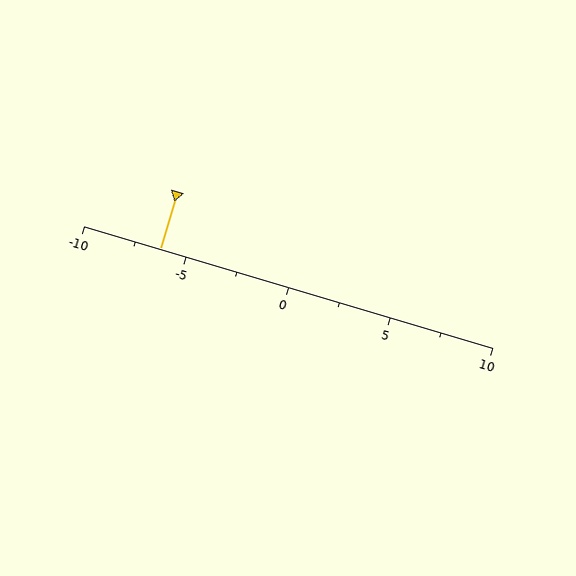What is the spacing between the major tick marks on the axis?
The major ticks are spaced 5 apart.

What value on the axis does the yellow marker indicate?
The marker indicates approximately -6.2.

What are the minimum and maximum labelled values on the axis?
The axis runs from -10 to 10.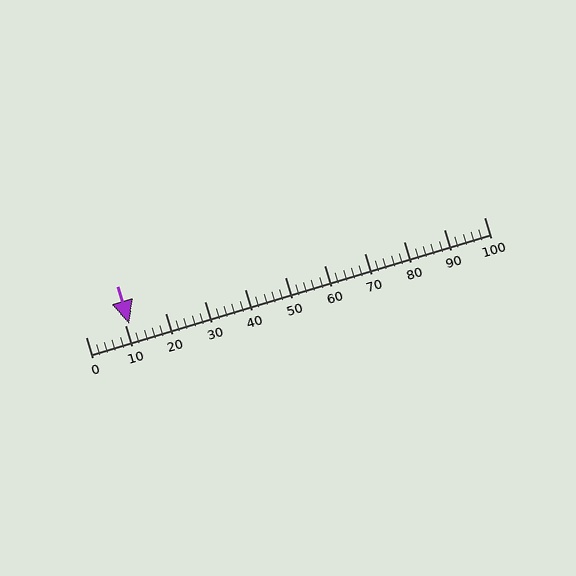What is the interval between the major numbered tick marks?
The major tick marks are spaced 10 units apart.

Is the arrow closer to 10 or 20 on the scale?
The arrow is closer to 10.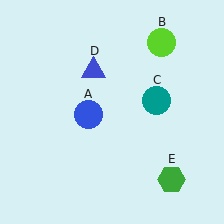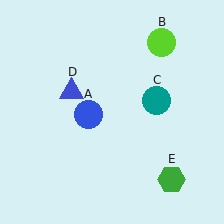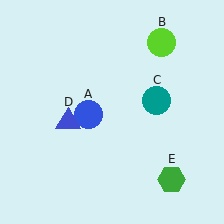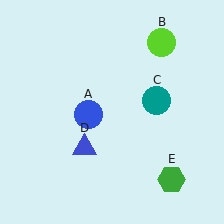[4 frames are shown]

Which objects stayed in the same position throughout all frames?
Blue circle (object A) and lime circle (object B) and teal circle (object C) and green hexagon (object E) remained stationary.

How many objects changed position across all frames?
1 object changed position: blue triangle (object D).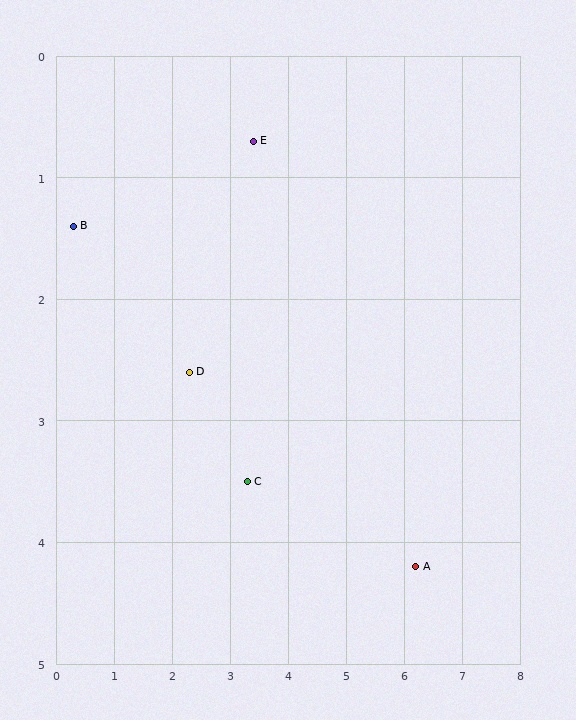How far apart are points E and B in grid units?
Points E and B are about 3.2 grid units apart.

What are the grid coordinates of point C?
Point C is at approximately (3.3, 3.5).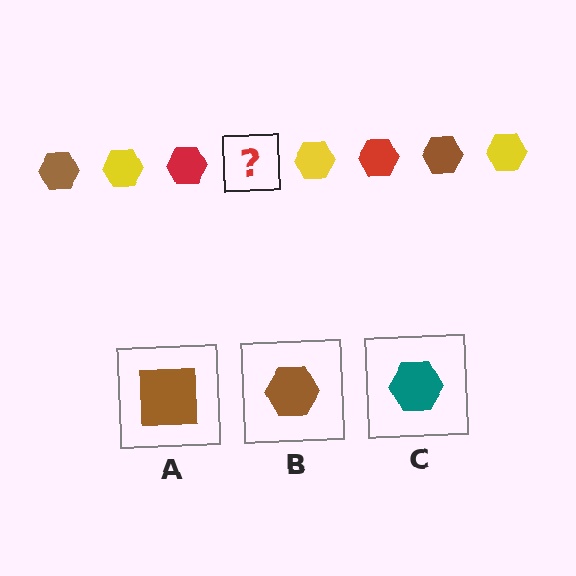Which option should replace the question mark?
Option B.